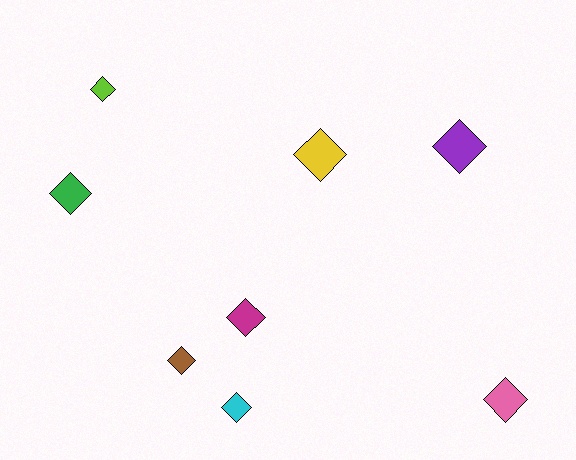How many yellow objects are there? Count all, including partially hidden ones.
There is 1 yellow object.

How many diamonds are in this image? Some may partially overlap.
There are 8 diamonds.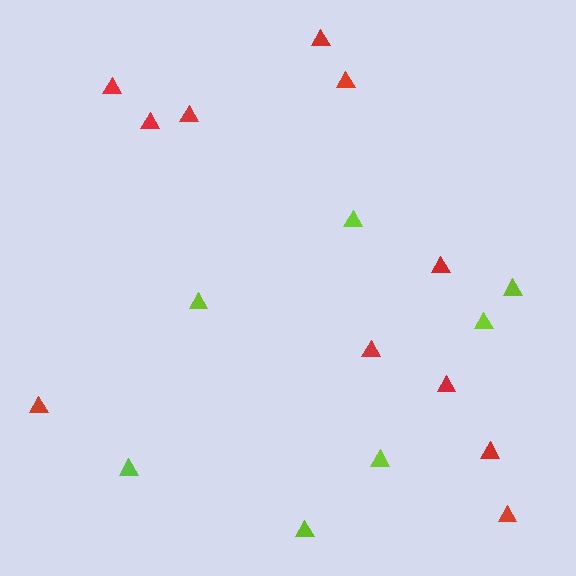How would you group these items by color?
There are 2 groups: one group of lime triangles (7) and one group of red triangles (11).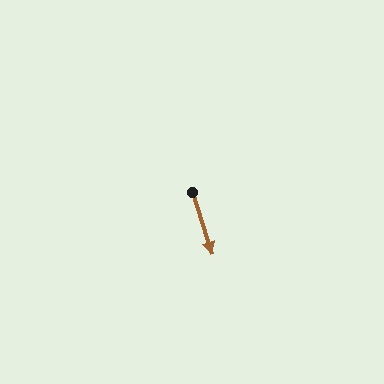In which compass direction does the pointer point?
South.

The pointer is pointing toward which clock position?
Roughly 5 o'clock.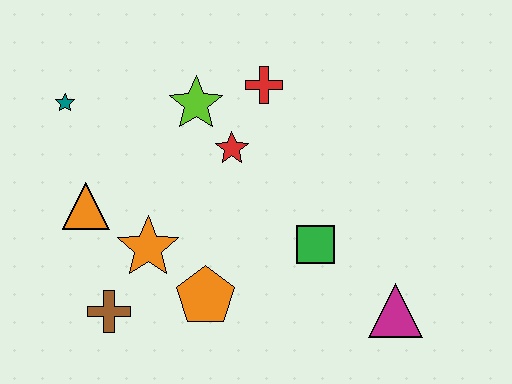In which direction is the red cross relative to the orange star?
The red cross is above the orange star.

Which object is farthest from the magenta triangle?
The teal star is farthest from the magenta triangle.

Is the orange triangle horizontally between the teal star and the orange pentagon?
Yes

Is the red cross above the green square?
Yes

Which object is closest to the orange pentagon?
The orange star is closest to the orange pentagon.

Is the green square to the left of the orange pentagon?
No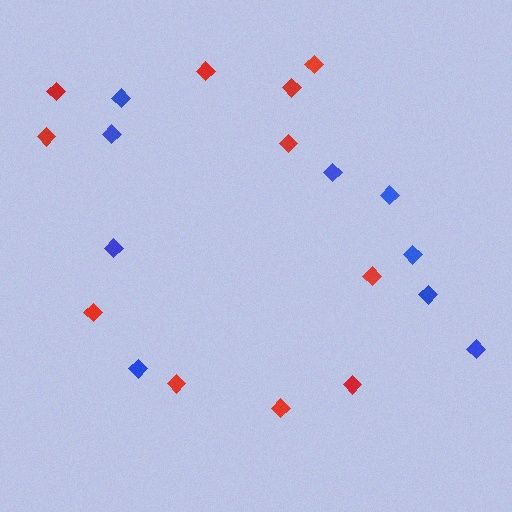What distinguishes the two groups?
There are 2 groups: one group of blue diamonds (9) and one group of red diamonds (11).